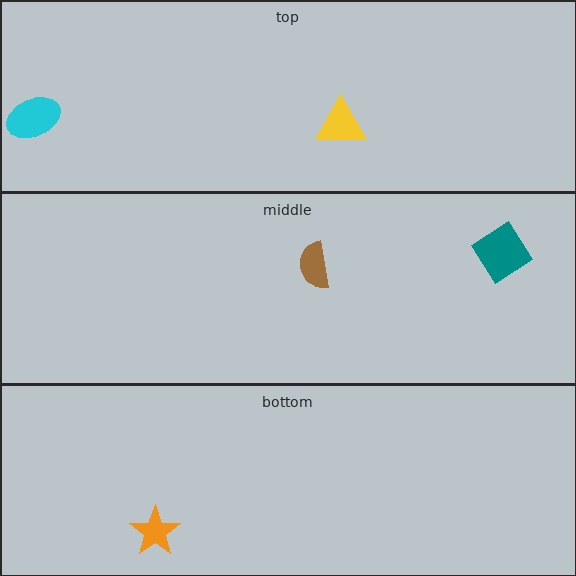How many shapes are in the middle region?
2.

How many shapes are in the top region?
2.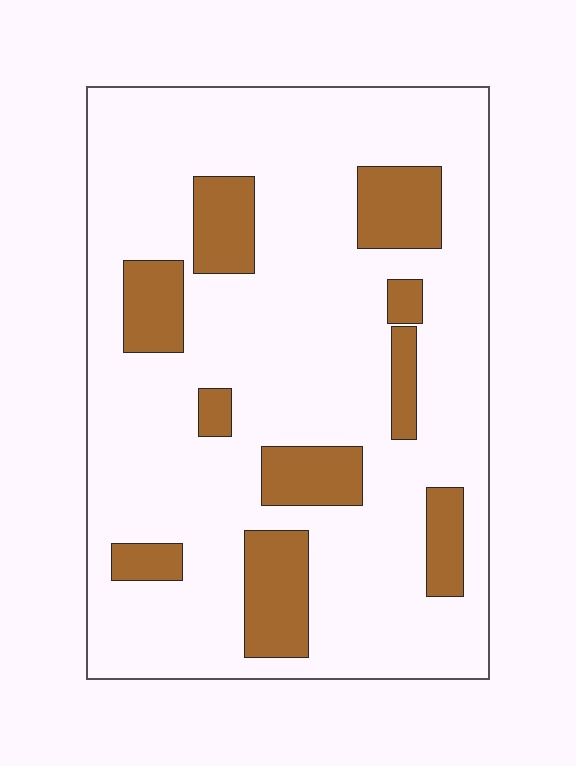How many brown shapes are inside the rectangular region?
10.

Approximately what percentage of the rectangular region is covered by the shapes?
Approximately 20%.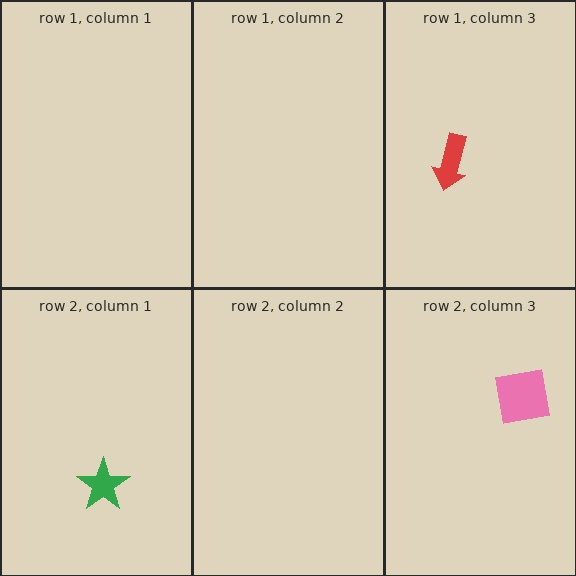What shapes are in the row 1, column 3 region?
The red arrow.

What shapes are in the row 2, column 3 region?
The pink square.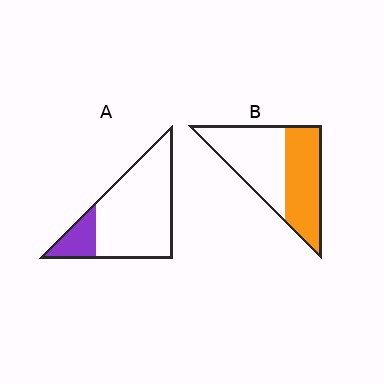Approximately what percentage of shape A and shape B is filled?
A is approximately 20% and B is approximately 45%.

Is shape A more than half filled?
No.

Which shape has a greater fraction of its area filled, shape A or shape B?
Shape B.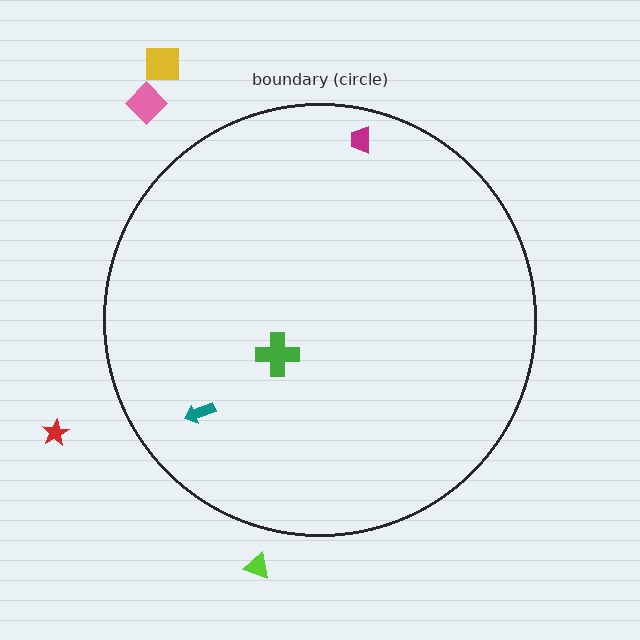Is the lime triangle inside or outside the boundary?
Outside.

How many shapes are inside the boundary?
3 inside, 4 outside.